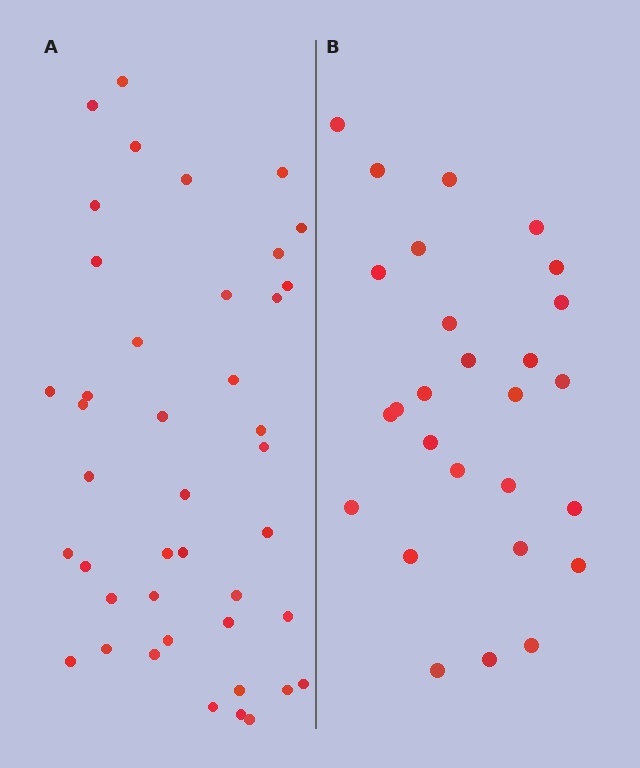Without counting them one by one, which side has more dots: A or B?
Region A (the left region) has more dots.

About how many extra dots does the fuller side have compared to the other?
Region A has approximately 15 more dots than region B.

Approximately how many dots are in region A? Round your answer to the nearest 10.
About 40 dots. (The exact count is 42, which rounds to 40.)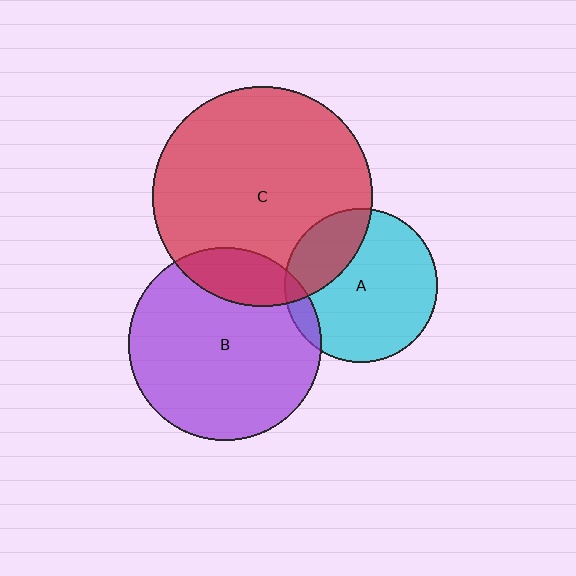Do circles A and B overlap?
Yes.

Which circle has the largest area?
Circle C (red).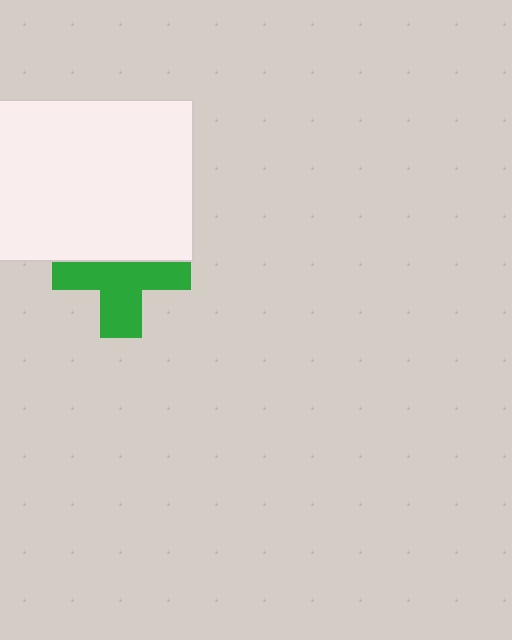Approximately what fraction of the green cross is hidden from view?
Roughly 40% of the green cross is hidden behind the white rectangle.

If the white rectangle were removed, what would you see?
You would see the complete green cross.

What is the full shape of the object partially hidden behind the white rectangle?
The partially hidden object is a green cross.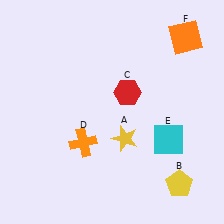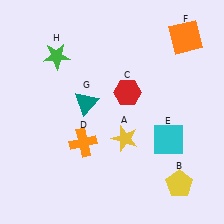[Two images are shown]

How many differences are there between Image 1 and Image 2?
There are 2 differences between the two images.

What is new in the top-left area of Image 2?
A green star (H) was added in the top-left area of Image 2.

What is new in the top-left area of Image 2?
A teal triangle (G) was added in the top-left area of Image 2.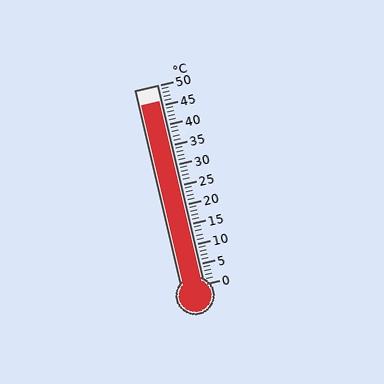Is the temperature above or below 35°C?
The temperature is above 35°C.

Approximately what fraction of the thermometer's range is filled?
The thermometer is filled to approximately 90% of its range.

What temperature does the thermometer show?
The thermometer shows approximately 46°C.